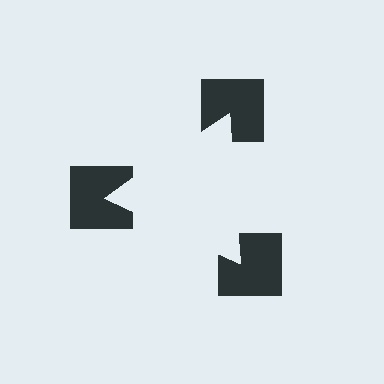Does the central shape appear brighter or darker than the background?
It typically appears slightly brighter than the background, even though no actual brightness change is drawn.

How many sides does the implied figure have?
3 sides.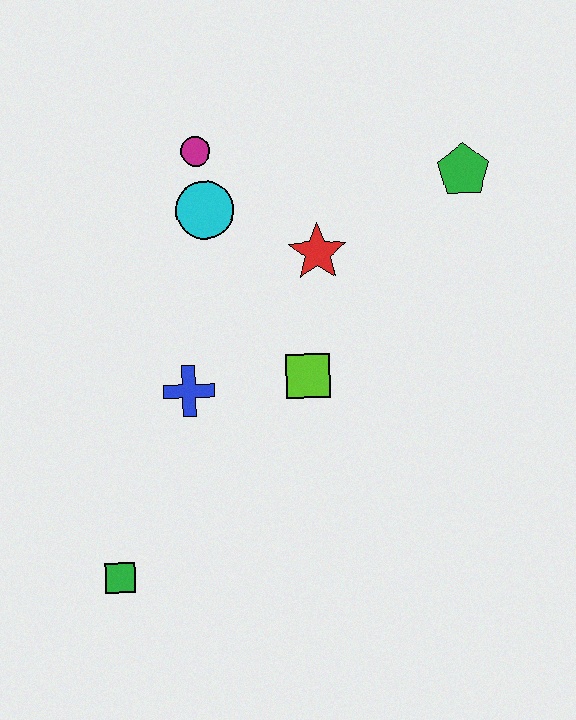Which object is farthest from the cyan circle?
The green square is farthest from the cyan circle.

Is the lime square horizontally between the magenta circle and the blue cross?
No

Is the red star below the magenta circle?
Yes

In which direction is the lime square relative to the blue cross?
The lime square is to the right of the blue cross.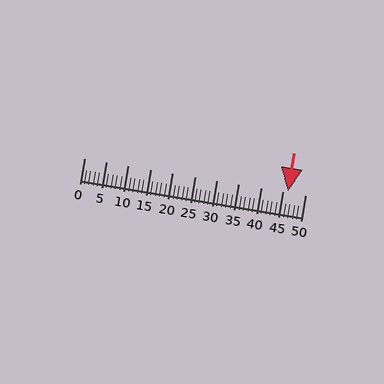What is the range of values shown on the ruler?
The ruler shows values from 0 to 50.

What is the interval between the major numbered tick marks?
The major tick marks are spaced 5 units apart.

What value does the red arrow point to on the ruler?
The red arrow points to approximately 46.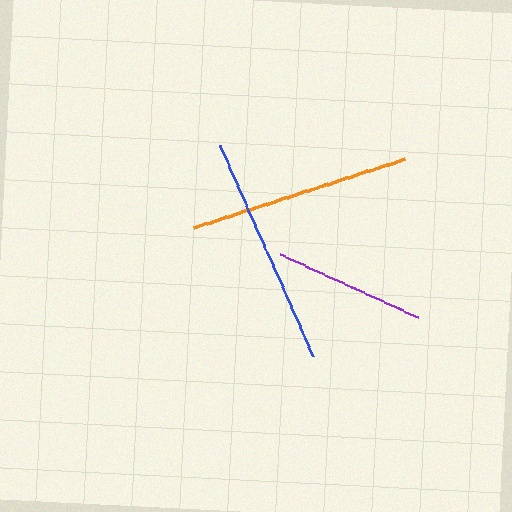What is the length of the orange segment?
The orange segment is approximately 221 pixels long.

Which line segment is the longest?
The blue line is the longest at approximately 231 pixels.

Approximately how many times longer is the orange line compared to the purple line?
The orange line is approximately 1.5 times the length of the purple line.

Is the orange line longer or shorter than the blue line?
The blue line is longer than the orange line.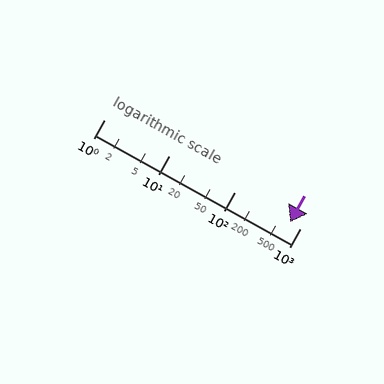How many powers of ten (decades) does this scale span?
The scale spans 3 decades, from 1 to 1000.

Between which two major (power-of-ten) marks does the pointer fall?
The pointer is between 100 and 1000.